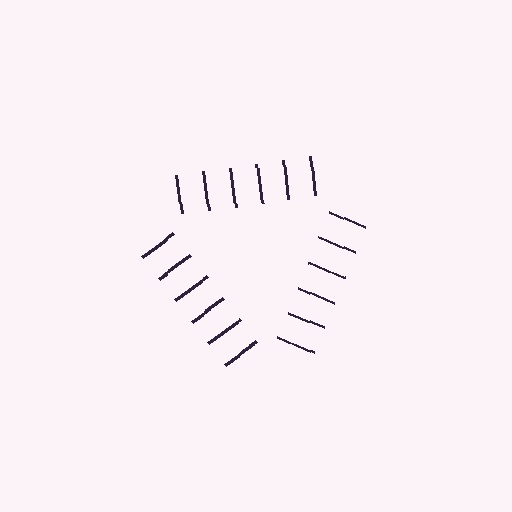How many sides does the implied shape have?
3 sides — the line-ends trace a triangle.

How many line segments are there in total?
18 — 6 along each of the 3 edges.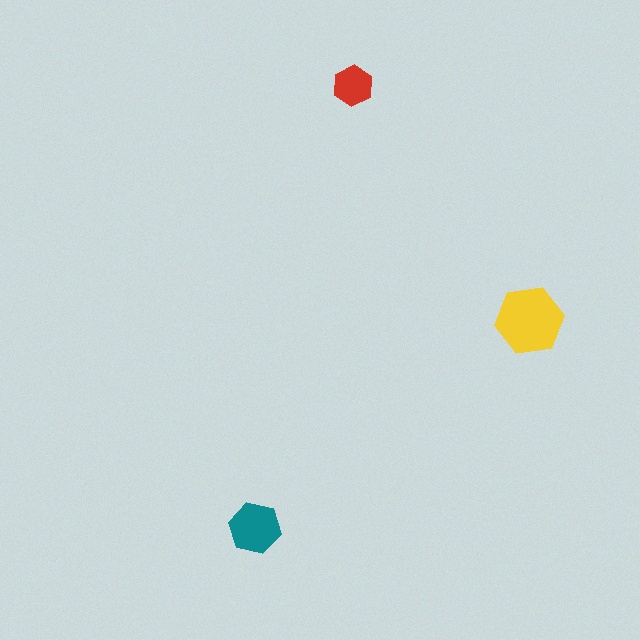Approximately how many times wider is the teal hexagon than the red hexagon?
About 1.5 times wider.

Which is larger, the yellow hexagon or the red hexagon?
The yellow one.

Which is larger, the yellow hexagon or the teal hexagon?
The yellow one.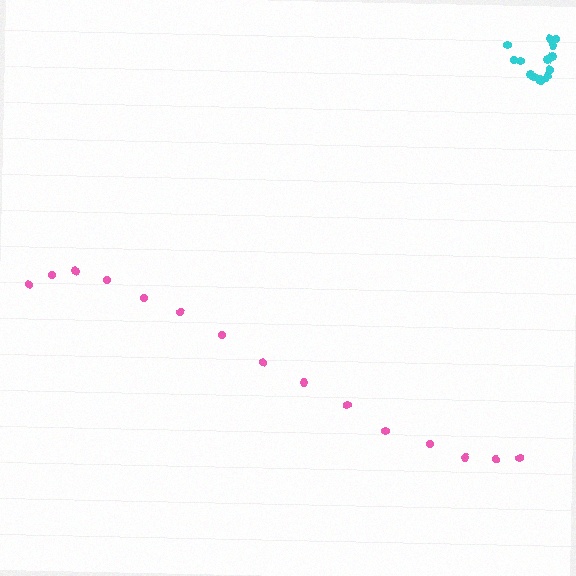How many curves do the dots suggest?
There are 2 distinct paths.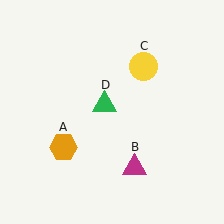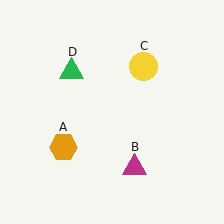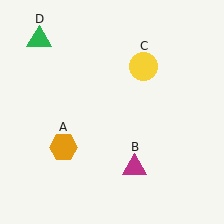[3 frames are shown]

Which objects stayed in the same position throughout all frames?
Orange hexagon (object A) and magenta triangle (object B) and yellow circle (object C) remained stationary.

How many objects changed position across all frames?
1 object changed position: green triangle (object D).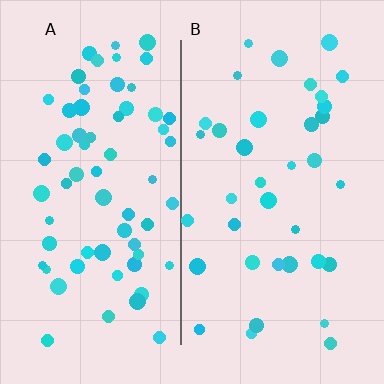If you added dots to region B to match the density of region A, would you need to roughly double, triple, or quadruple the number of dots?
Approximately double.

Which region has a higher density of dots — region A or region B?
A (the left).